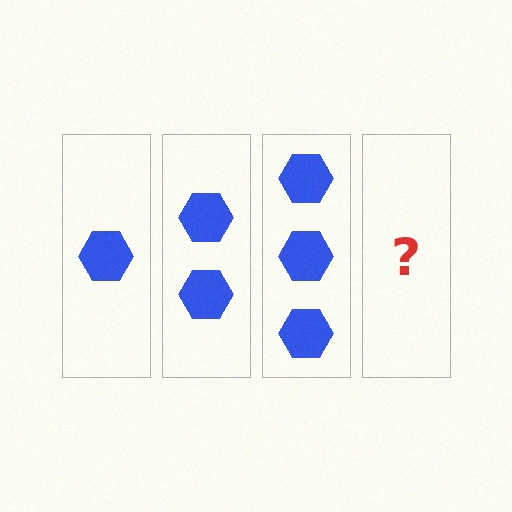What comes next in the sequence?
The next element should be 4 hexagons.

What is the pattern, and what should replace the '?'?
The pattern is that each step adds one more hexagon. The '?' should be 4 hexagons.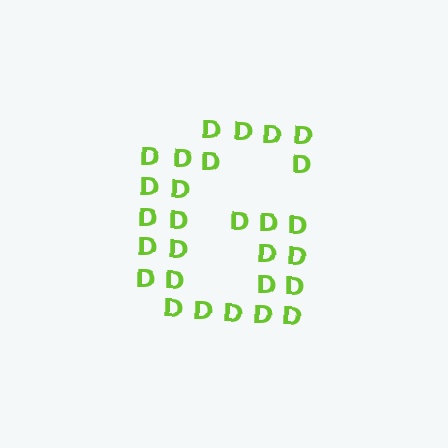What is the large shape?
The large shape is the letter G.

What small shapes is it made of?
It is made of small letter D's.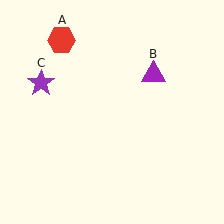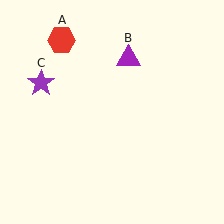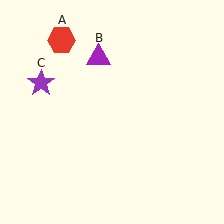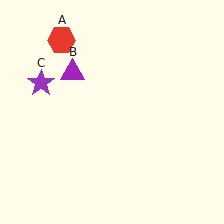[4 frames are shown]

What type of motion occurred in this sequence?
The purple triangle (object B) rotated counterclockwise around the center of the scene.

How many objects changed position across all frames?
1 object changed position: purple triangle (object B).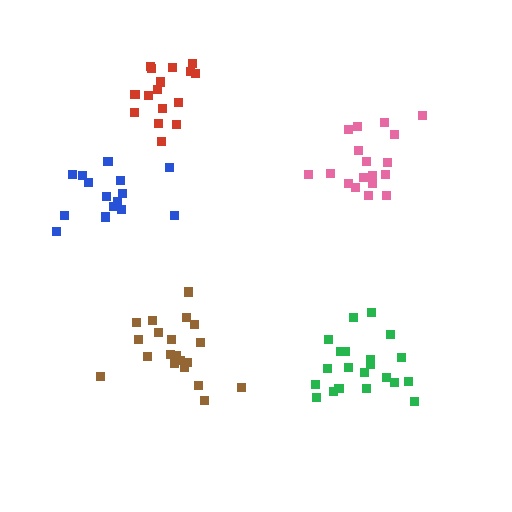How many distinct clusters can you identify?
There are 5 distinct clusters.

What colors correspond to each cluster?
The clusters are colored: pink, blue, red, green, brown.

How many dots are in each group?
Group 1: 18 dots, Group 2: 16 dots, Group 3: 17 dots, Group 4: 21 dots, Group 5: 20 dots (92 total).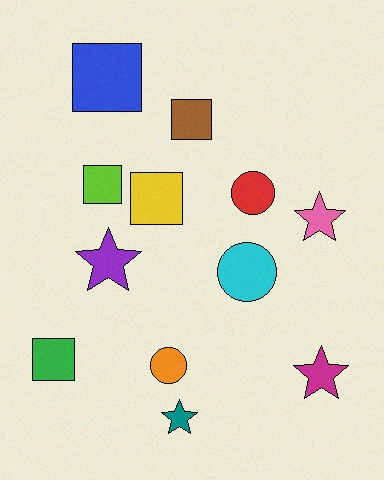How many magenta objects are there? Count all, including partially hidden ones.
There is 1 magenta object.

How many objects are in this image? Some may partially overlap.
There are 12 objects.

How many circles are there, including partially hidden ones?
There are 3 circles.